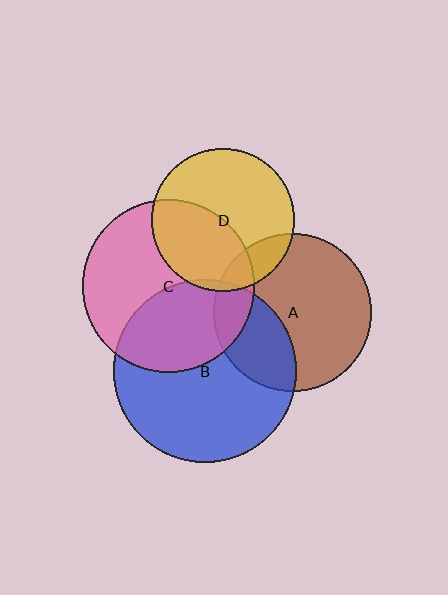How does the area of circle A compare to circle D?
Approximately 1.2 times.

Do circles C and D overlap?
Yes.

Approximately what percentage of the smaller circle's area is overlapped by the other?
Approximately 40%.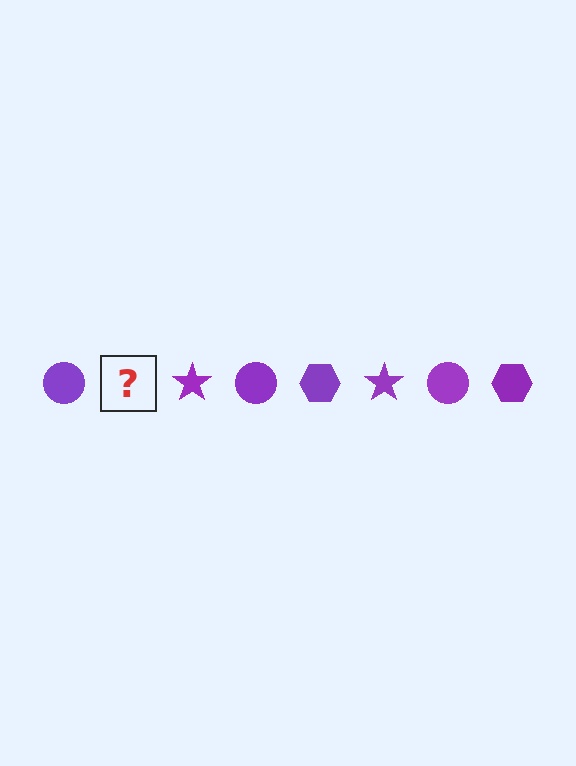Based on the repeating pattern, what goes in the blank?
The blank should be a purple hexagon.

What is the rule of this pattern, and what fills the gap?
The rule is that the pattern cycles through circle, hexagon, star shapes in purple. The gap should be filled with a purple hexagon.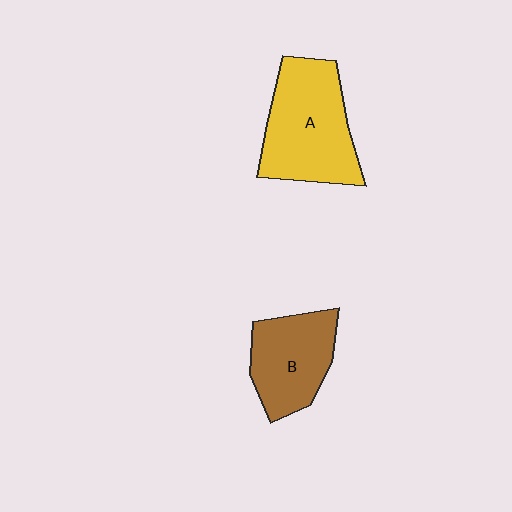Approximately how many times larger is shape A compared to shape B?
Approximately 1.4 times.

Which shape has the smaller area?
Shape B (brown).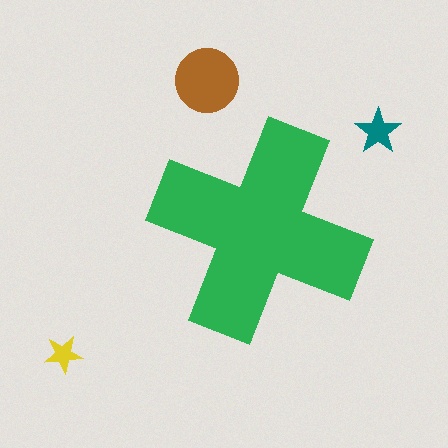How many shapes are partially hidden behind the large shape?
0 shapes are partially hidden.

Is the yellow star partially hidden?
No, the yellow star is fully visible.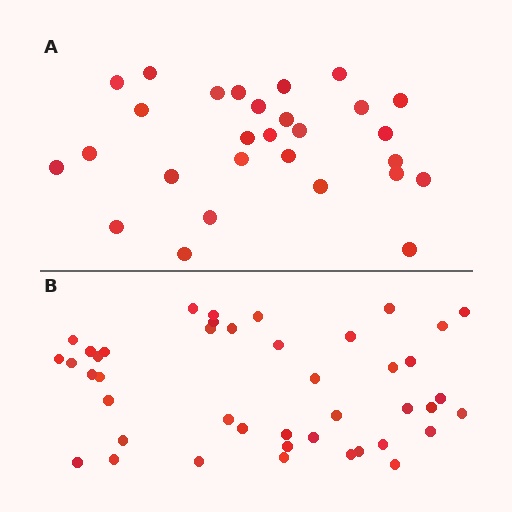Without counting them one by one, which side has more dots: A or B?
Region B (the bottom region) has more dots.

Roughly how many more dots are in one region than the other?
Region B has approximately 15 more dots than region A.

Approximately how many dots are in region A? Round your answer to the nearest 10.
About 30 dots. (The exact count is 28, which rounds to 30.)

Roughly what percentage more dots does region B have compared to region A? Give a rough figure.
About 55% more.